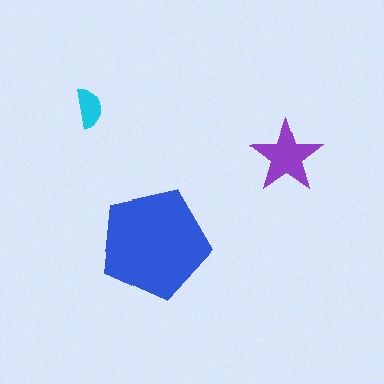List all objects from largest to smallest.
The blue pentagon, the purple star, the cyan semicircle.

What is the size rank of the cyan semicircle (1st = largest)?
3rd.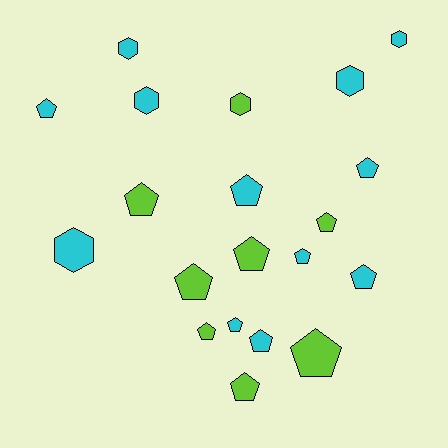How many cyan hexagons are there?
There are 5 cyan hexagons.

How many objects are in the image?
There are 20 objects.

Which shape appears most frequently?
Pentagon, with 14 objects.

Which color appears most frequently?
Cyan, with 12 objects.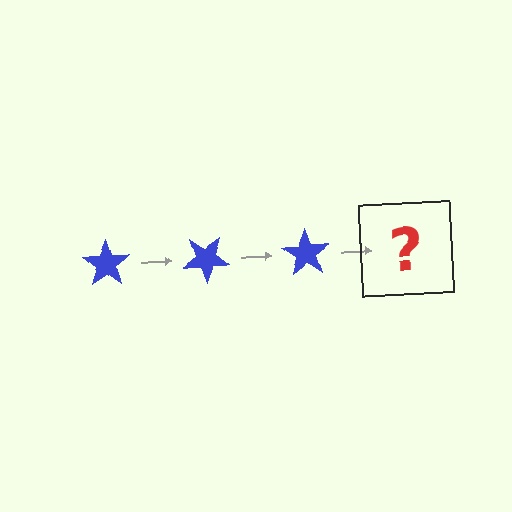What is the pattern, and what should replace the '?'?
The pattern is that the star rotates 35 degrees each step. The '?' should be a blue star rotated 105 degrees.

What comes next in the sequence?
The next element should be a blue star rotated 105 degrees.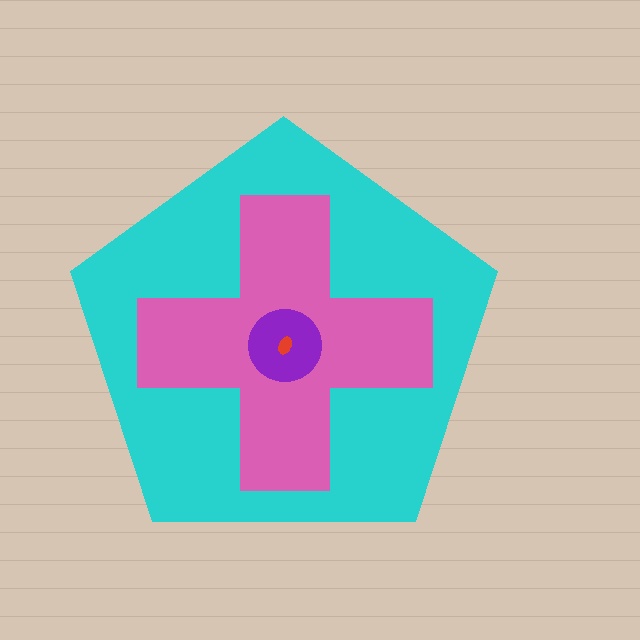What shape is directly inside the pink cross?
The purple circle.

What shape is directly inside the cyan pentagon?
The pink cross.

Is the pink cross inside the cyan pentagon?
Yes.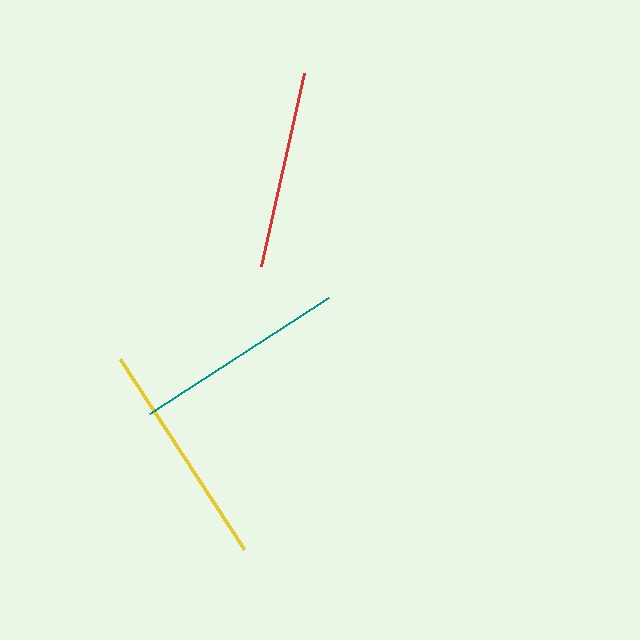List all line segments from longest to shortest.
From longest to shortest: yellow, teal, red.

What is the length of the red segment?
The red segment is approximately 197 pixels long.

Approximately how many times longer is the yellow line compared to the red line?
The yellow line is approximately 1.2 times the length of the red line.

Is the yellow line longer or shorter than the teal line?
The yellow line is longer than the teal line.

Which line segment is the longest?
The yellow line is the longest at approximately 227 pixels.